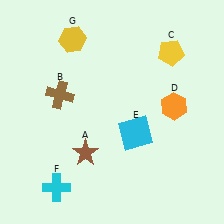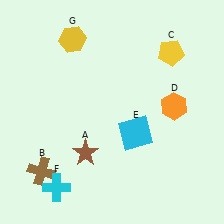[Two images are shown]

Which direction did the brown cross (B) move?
The brown cross (B) moved down.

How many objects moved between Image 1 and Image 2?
1 object moved between the two images.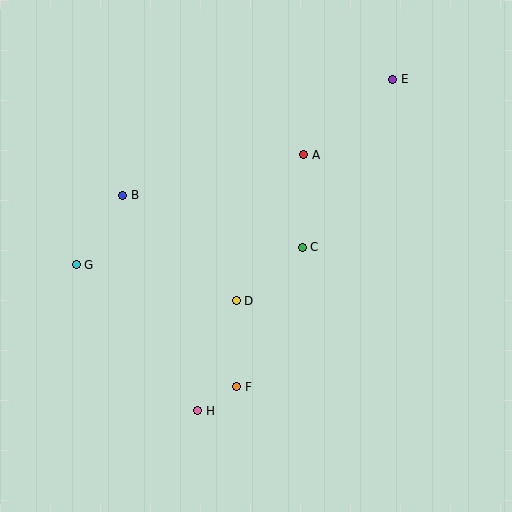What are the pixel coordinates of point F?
Point F is at (236, 387).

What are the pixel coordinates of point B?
Point B is at (122, 195).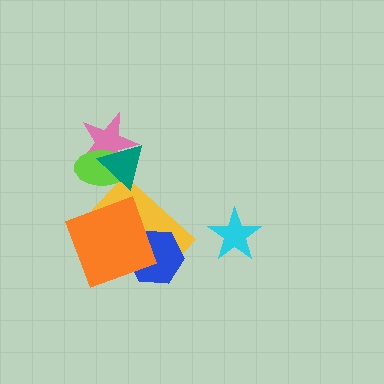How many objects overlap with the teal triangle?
3 objects overlap with the teal triangle.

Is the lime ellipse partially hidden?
Yes, it is partially covered by another shape.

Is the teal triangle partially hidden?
No, no other shape covers it.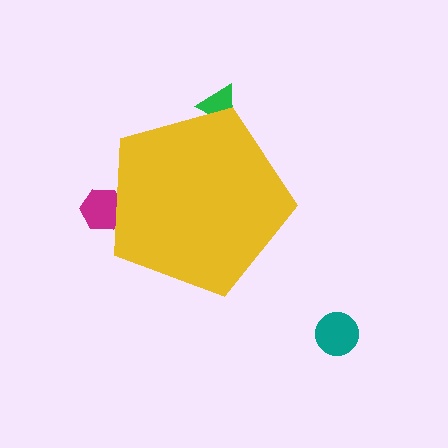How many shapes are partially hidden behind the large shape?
2 shapes are partially hidden.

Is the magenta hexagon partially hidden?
Yes, the magenta hexagon is partially hidden behind the yellow pentagon.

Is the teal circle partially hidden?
No, the teal circle is fully visible.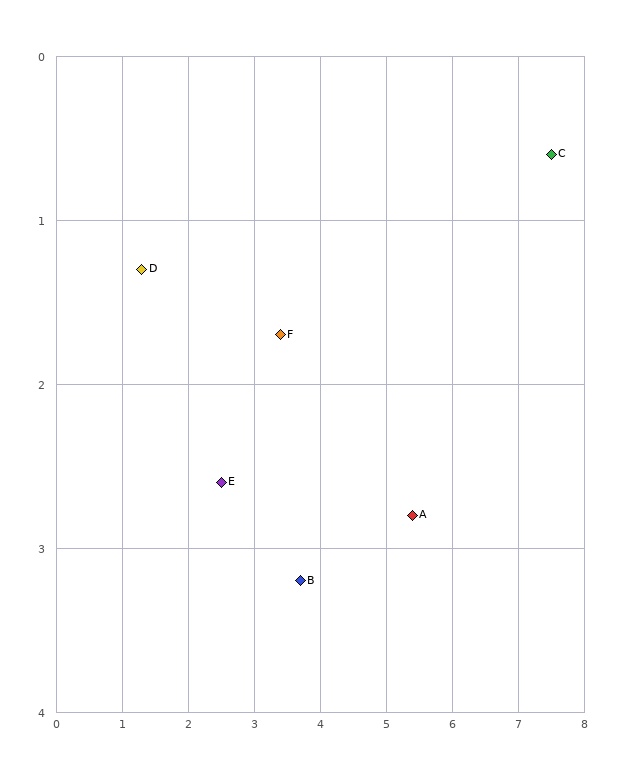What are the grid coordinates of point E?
Point E is at approximately (2.5, 2.6).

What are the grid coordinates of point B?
Point B is at approximately (3.7, 3.2).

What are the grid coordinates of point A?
Point A is at approximately (5.4, 2.8).